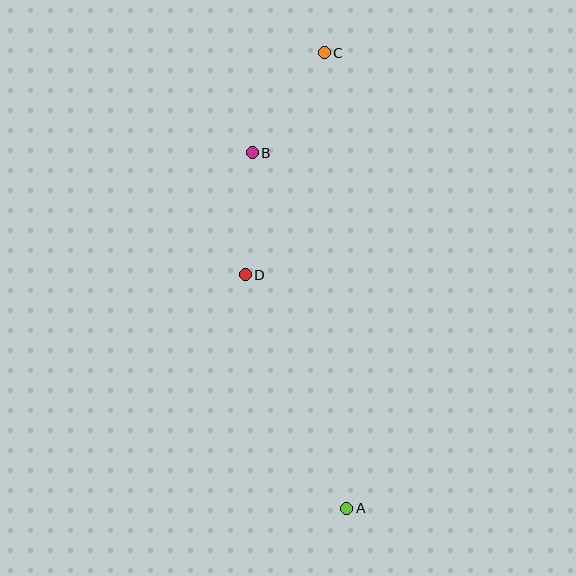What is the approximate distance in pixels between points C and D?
The distance between C and D is approximately 236 pixels.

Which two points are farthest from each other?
Points A and C are farthest from each other.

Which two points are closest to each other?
Points B and D are closest to each other.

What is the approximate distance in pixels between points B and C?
The distance between B and C is approximately 123 pixels.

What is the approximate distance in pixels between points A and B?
The distance between A and B is approximately 368 pixels.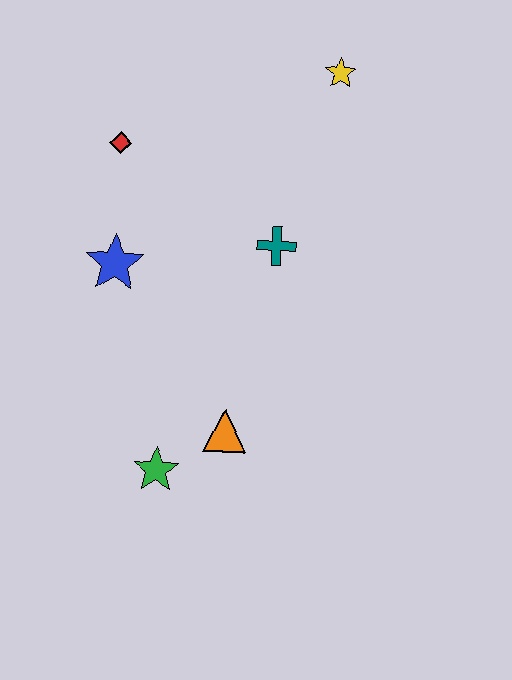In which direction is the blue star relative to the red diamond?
The blue star is below the red diamond.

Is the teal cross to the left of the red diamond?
No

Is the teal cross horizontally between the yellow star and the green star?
Yes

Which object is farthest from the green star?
The yellow star is farthest from the green star.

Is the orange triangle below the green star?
No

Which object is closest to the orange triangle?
The green star is closest to the orange triangle.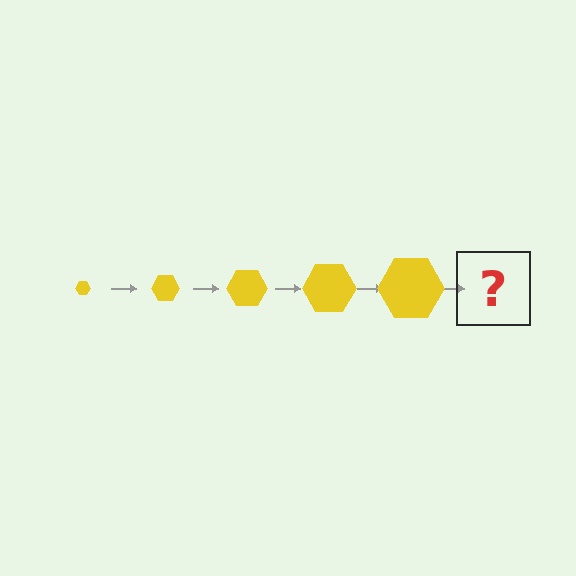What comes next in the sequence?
The next element should be a yellow hexagon, larger than the previous one.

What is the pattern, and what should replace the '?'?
The pattern is that the hexagon gets progressively larger each step. The '?' should be a yellow hexagon, larger than the previous one.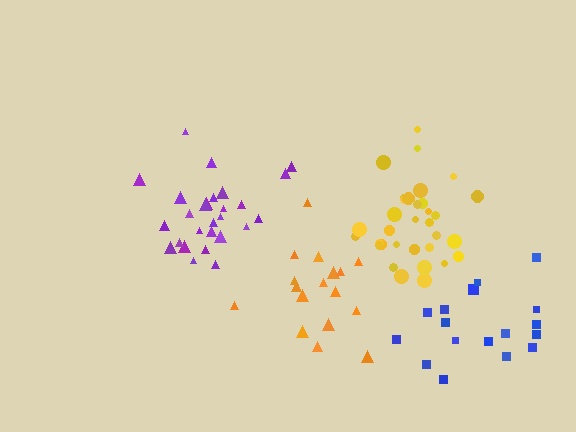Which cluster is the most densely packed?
Yellow.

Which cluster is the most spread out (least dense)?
Blue.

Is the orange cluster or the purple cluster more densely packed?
Purple.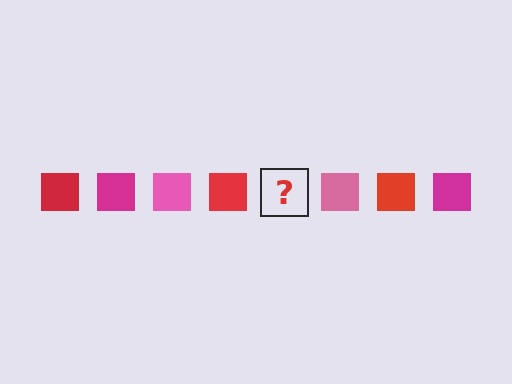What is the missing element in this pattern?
The missing element is a magenta square.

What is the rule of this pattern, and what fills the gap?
The rule is that the pattern cycles through red, magenta, pink squares. The gap should be filled with a magenta square.